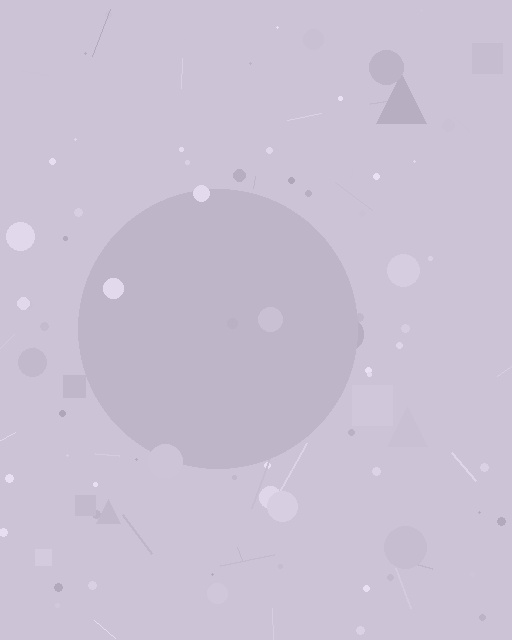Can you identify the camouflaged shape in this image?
The camouflaged shape is a circle.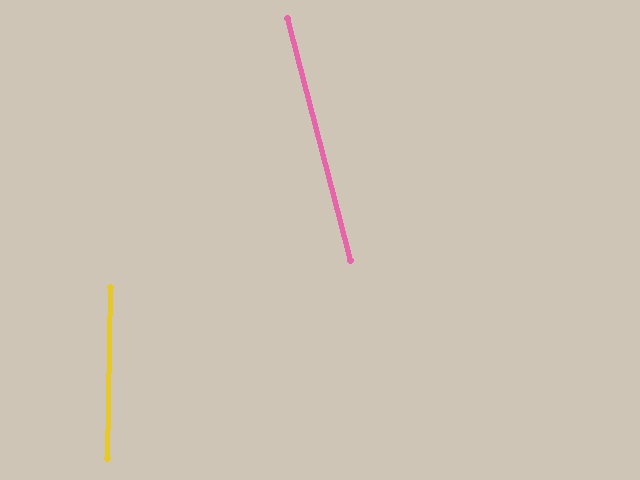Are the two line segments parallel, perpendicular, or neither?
Neither parallel nor perpendicular — they differ by about 15°.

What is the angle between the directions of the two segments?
Approximately 15 degrees.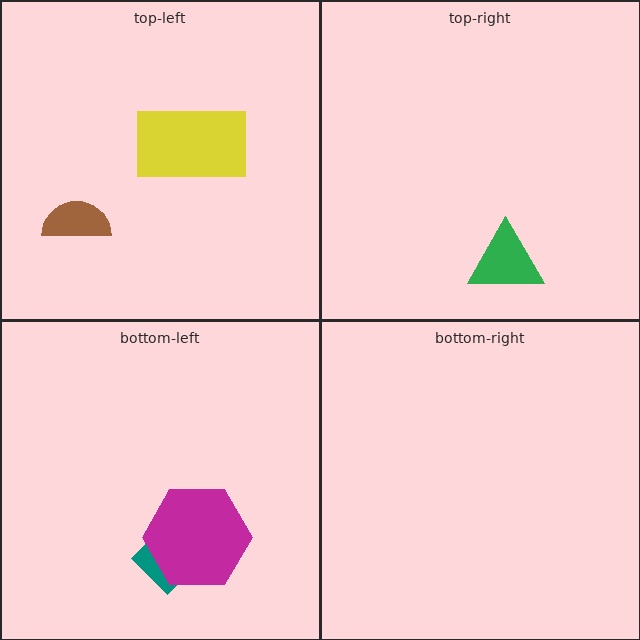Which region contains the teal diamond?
The bottom-left region.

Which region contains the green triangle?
The top-right region.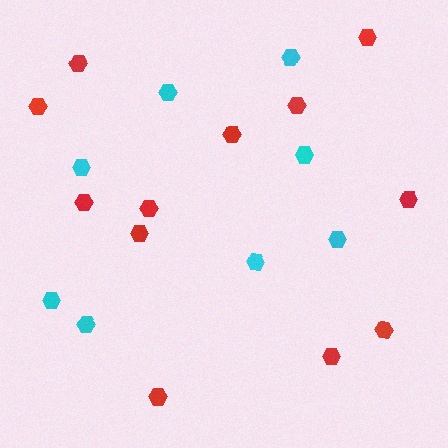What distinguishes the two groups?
There are 2 groups: one group of red hexagons (12) and one group of cyan hexagons (8).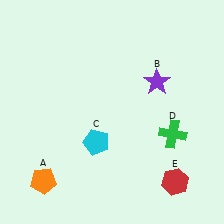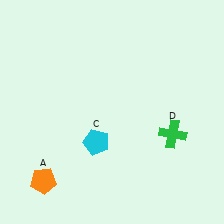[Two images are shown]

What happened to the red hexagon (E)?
The red hexagon (E) was removed in Image 2. It was in the bottom-right area of Image 1.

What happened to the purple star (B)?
The purple star (B) was removed in Image 2. It was in the top-right area of Image 1.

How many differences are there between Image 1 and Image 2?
There are 2 differences between the two images.